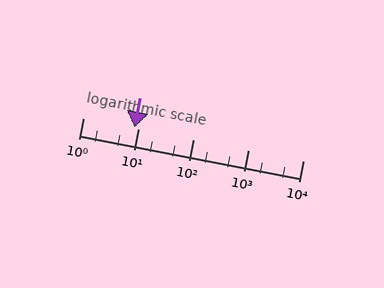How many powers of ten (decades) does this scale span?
The scale spans 4 decades, from 1 to 10000.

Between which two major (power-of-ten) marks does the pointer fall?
The pointer is between 1 and 10.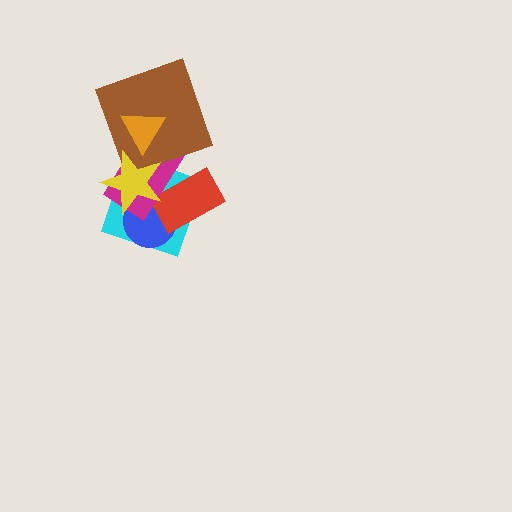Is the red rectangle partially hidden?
Yes, it is partially covered by another shape.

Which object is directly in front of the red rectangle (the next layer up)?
The magenta rectangle is directly in front of the red rectangle.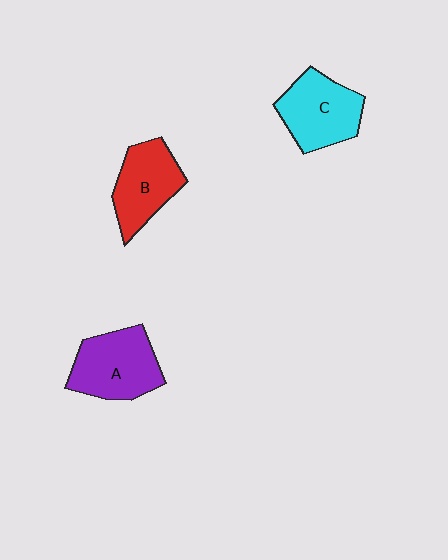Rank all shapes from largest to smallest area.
From largest to smallest: A (purple), C (cyan), B (red).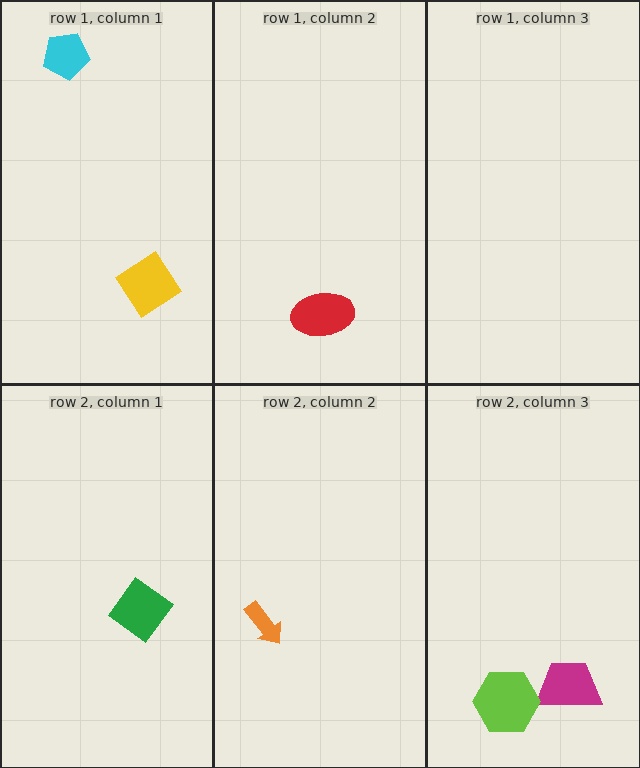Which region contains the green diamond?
The row 2, column 1 region.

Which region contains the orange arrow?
The row 2, column 2 region.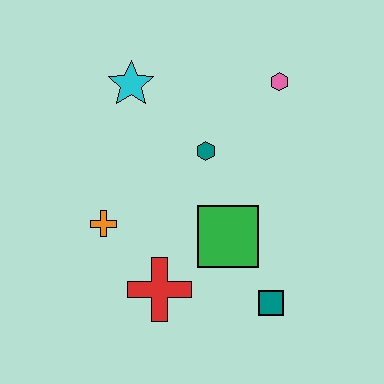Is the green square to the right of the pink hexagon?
No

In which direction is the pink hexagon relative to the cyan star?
The pink hexagon is to the right of the cyan star.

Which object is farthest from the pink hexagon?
The red cross is farthest from the pink hexagon.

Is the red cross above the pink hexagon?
No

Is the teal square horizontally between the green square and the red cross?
No